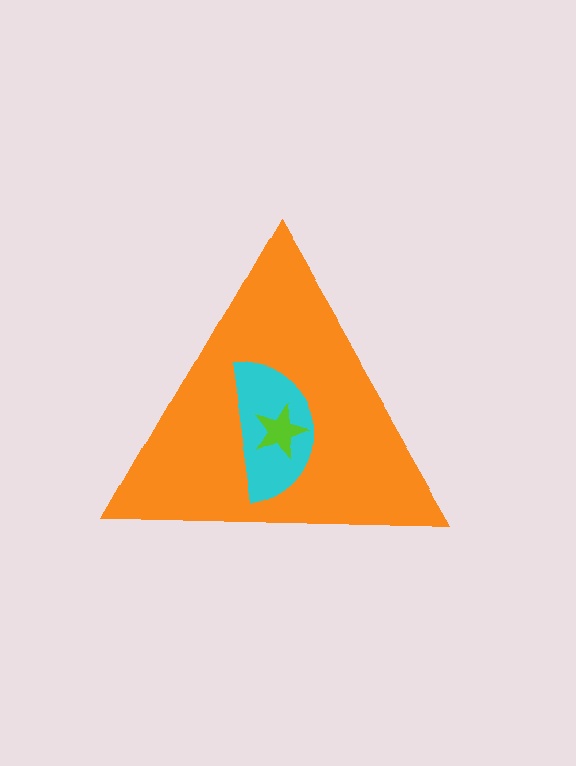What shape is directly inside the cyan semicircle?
The lime star.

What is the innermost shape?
The lime star.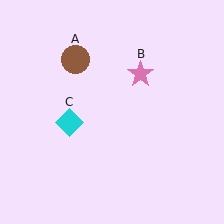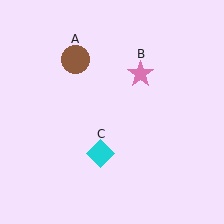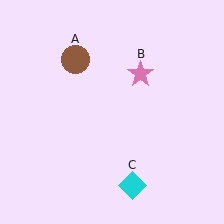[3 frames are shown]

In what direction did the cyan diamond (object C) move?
The cyan diamond (object C) moved down and to the right.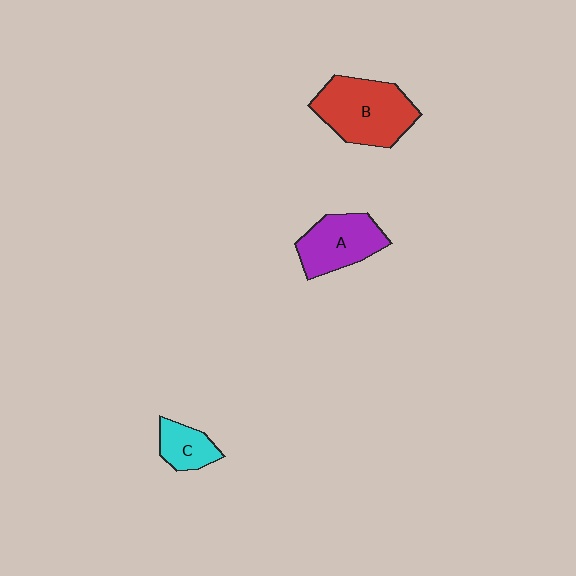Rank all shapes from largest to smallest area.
From largest to smallest: B (red), A (purple), C (cyan).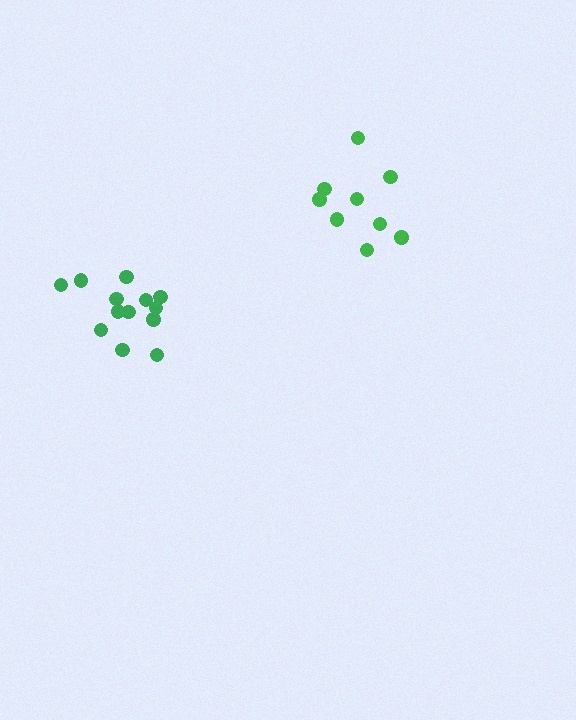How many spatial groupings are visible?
There are 2 spatial groupings.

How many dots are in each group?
Group 1: 13 dots, Group 2: 9 dots (22 total).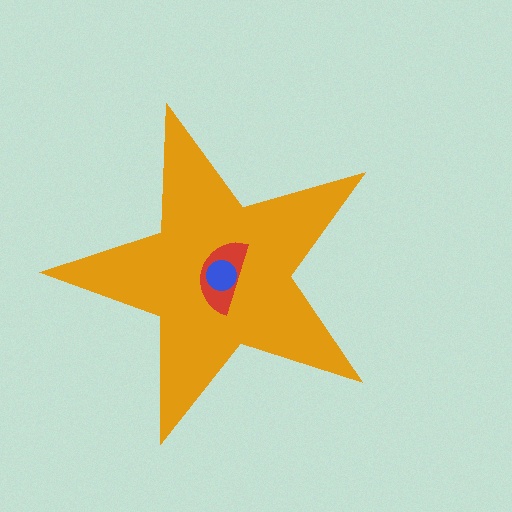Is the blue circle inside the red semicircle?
Yes.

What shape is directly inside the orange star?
The red semicircle.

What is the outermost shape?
The orange star.